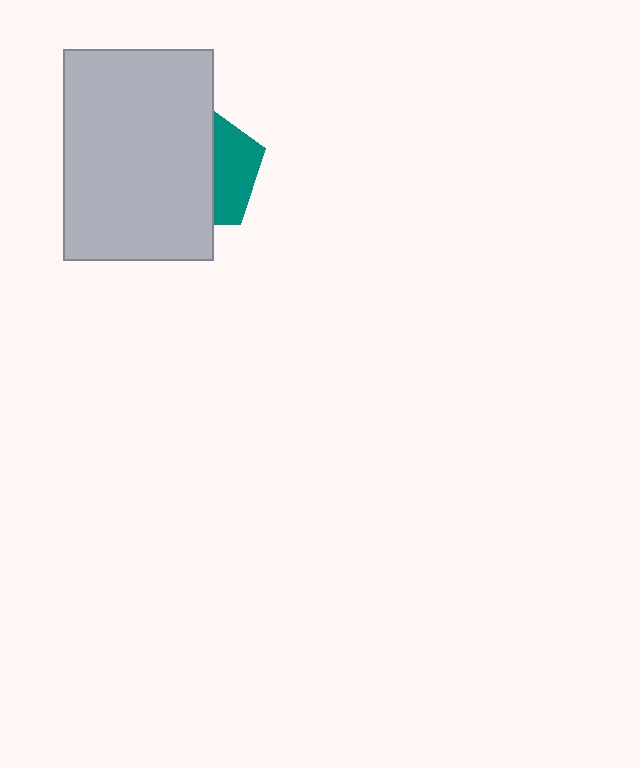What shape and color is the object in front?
The object in front is a light gray rectangle.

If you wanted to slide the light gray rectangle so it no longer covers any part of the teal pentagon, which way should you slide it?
Slide it left — that is the most direct way to separate the two shapes.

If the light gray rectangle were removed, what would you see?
You would see the complete teal pentagon.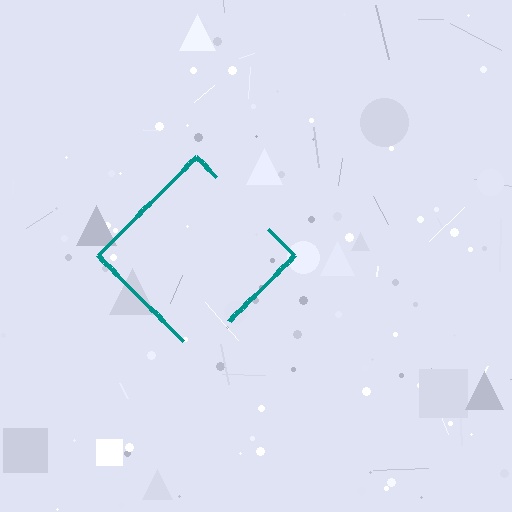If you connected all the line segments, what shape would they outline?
They would outline a diamond.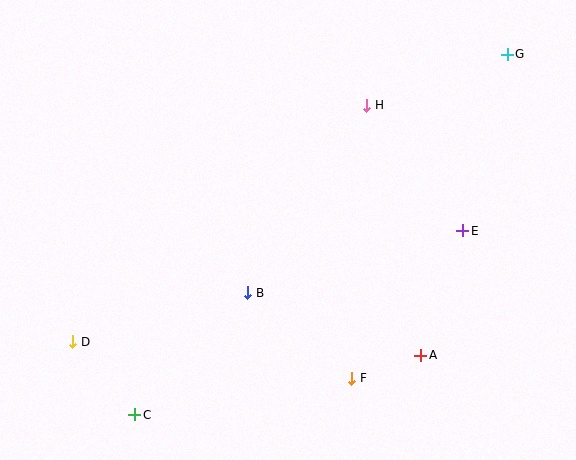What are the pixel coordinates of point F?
Point F is at (352, 378).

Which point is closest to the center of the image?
Point B at (248, 293) is closest to the center.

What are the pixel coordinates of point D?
Point D is at (73, 342).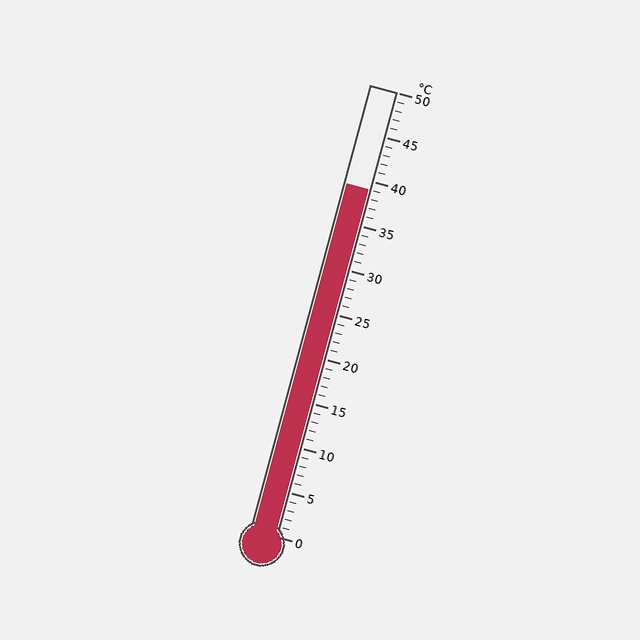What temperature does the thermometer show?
The thermometer shows approximately 39°C.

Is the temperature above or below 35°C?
The temperature is above 35°C.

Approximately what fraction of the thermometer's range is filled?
The thermometer is filled to approximately 80% of its range.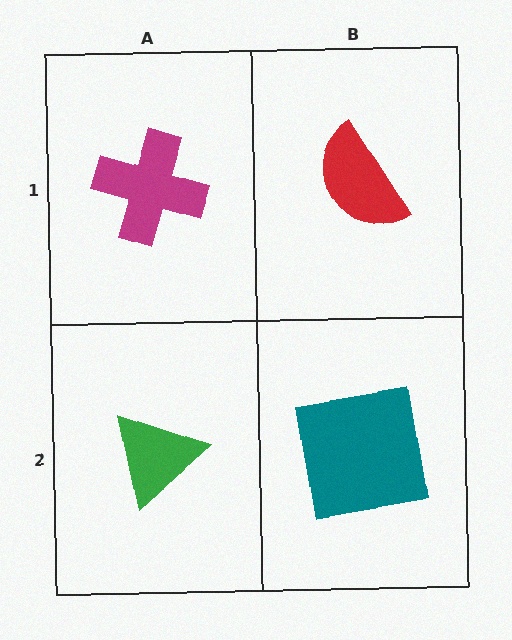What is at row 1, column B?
A red semicircle.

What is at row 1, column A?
A magenta cross.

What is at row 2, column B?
A teal square.